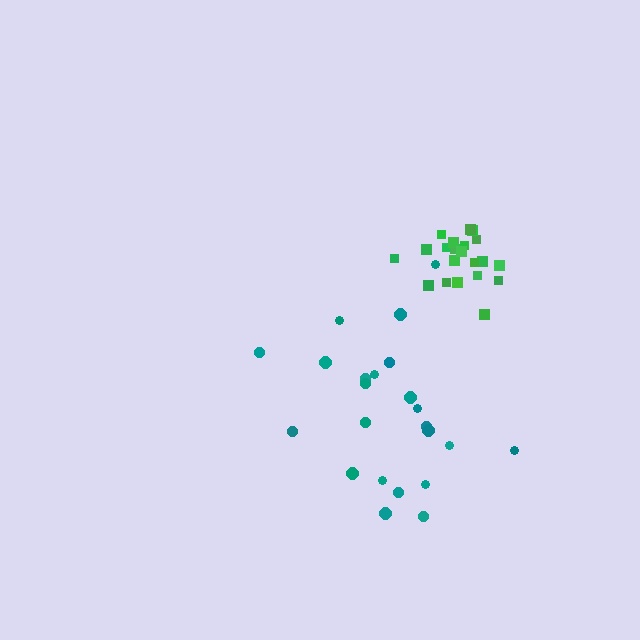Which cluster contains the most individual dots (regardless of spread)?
Teal (23).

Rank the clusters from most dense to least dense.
green, teal.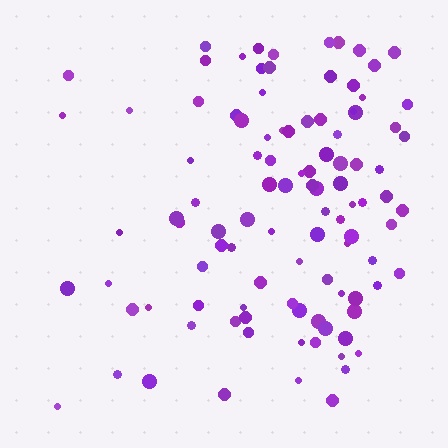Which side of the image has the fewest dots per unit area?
The left.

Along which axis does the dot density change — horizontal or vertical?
Horizontal.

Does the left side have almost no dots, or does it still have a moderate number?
Still a moderate number, just noticeably fewer than the right.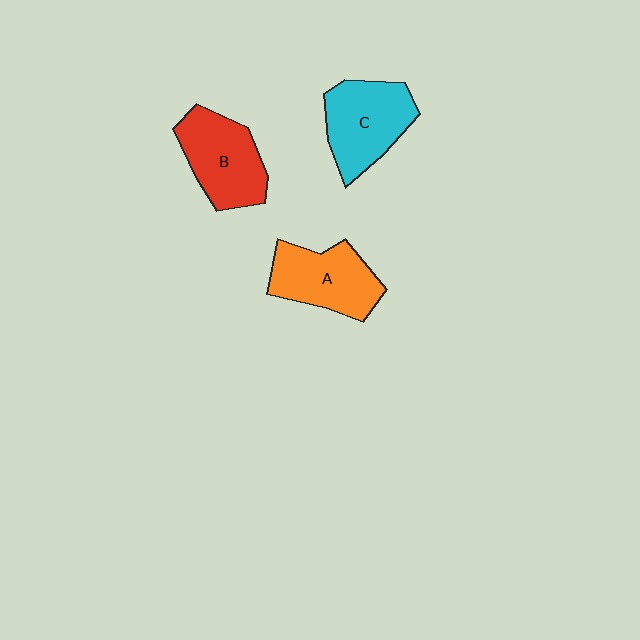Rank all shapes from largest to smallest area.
From largest to smallest: C (cyan), B (red), A (orange).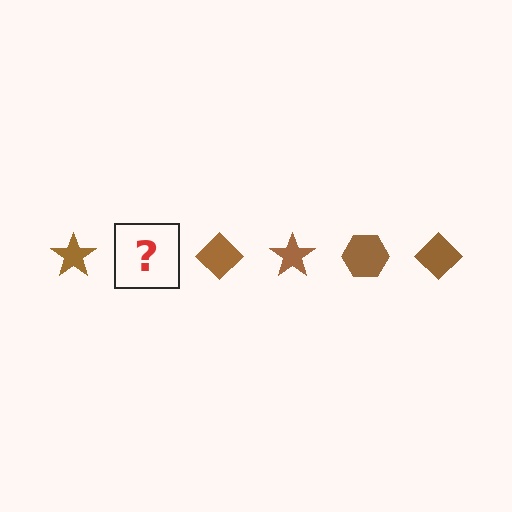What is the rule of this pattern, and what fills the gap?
The rule is that the pattern cycles through star, hexagon, diamond shapes in brown. The gap should be filled with a brown hexagon.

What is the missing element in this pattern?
The missing element is a brown hexagon.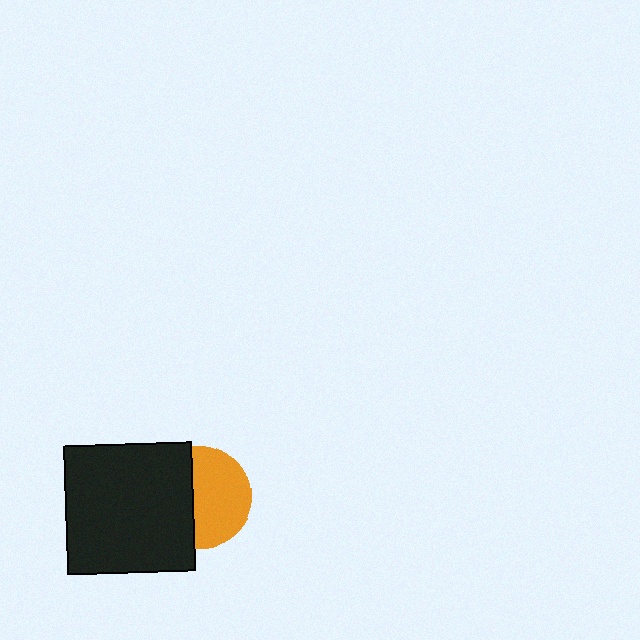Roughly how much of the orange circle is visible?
About half of it is visible (roughly 59%).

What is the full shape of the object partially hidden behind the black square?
The partially hidden object is an orange circle.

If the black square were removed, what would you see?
You would see the complete orange circle.